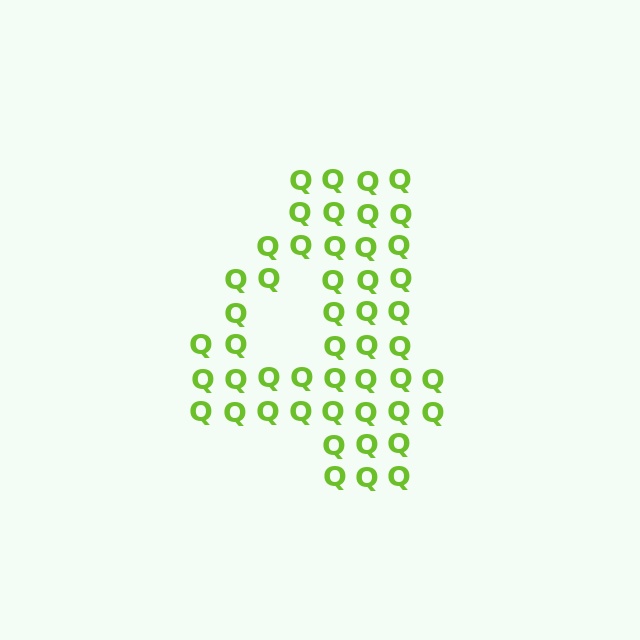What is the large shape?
The large shape is the digit 4.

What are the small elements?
The small elements are letter Q's.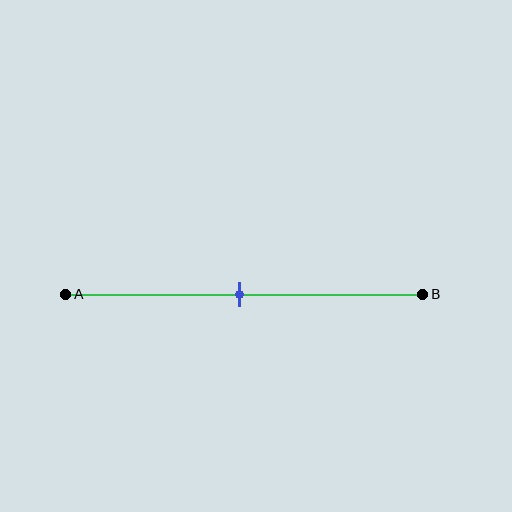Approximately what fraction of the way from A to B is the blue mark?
The blue mark is approximately 50% of the way from A to B.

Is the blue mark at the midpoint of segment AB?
Yes, the mark is approximately at the midpoint.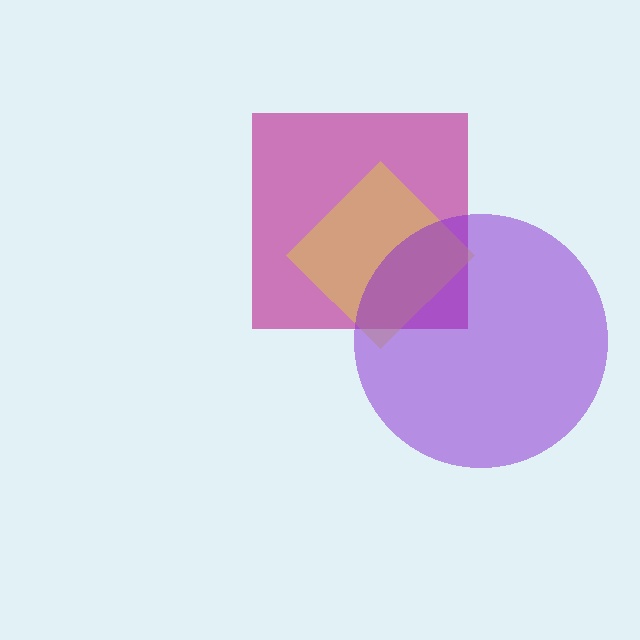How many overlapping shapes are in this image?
There are 3 overlapping shapes in the image.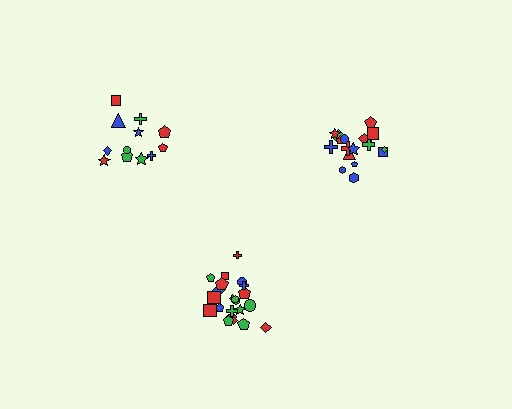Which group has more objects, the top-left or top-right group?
The top-right group.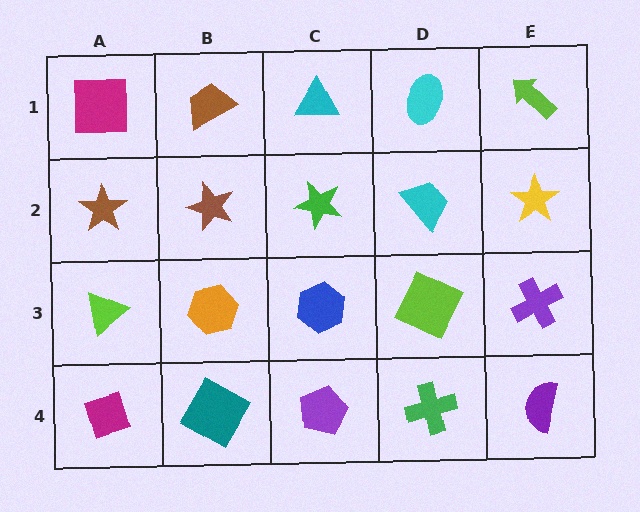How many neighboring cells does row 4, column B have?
3.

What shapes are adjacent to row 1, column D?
A cyan trapezoid (row 2, column D), a cyan triangle (row 1, column C), a lime arrow (row 1, column E).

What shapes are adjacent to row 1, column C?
A green star (row 2, column C), a brown trapezoid (row 1, column B), a cyan ellipse (row 1, column D).